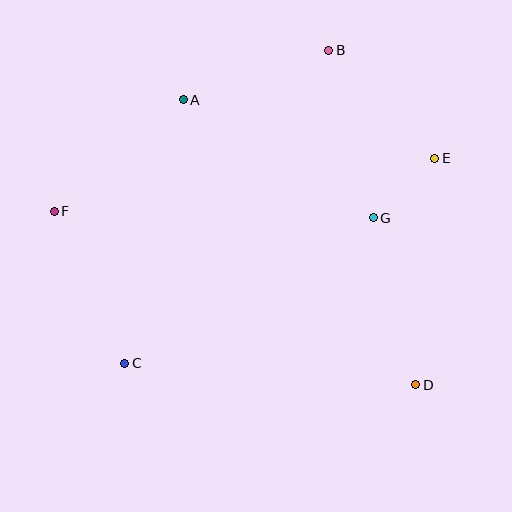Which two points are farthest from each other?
Points D and F are farthest from each other.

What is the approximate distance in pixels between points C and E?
The distance between C and E is approximately 372 pixels.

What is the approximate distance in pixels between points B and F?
The distance between B and F is approximately 318 pixels.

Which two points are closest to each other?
Points E and G are closest to each other.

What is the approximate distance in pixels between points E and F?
The distance between E and F is approximately 385 pixels.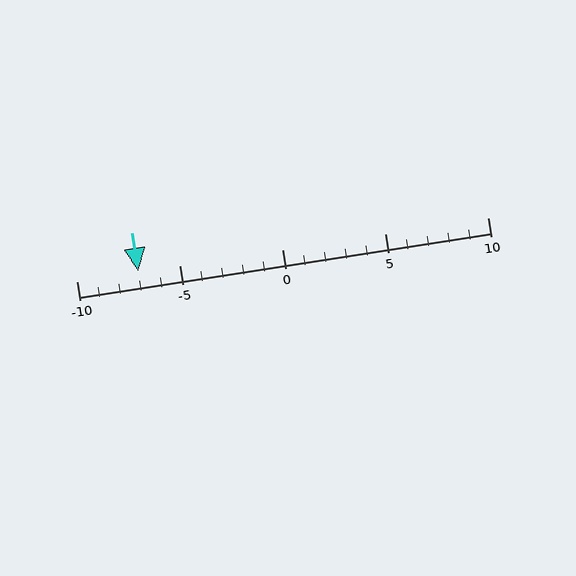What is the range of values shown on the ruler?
The ruler shows values from -10 to 10.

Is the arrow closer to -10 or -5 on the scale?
The arrow is closer to -5.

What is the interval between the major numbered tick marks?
The major tick marks are spaced 5 units apart.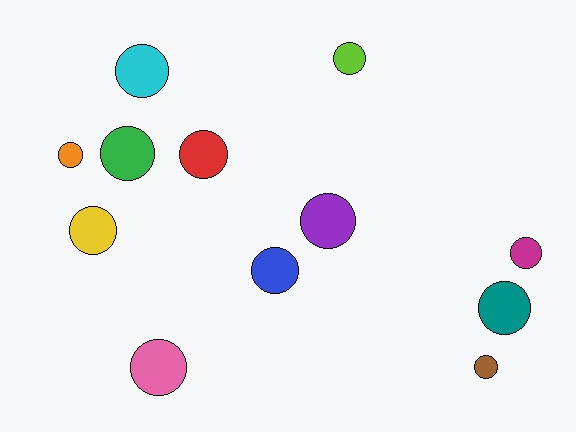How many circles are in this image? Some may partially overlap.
There are 12 circles.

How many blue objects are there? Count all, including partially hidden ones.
There is 1 blue object.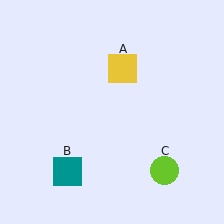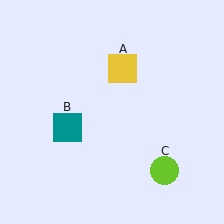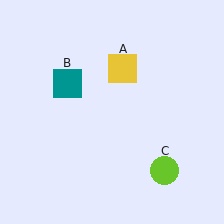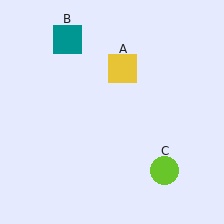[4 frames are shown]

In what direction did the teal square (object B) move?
The teal square (object B) moved up.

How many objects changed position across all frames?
1 object changed position: teal square (object B).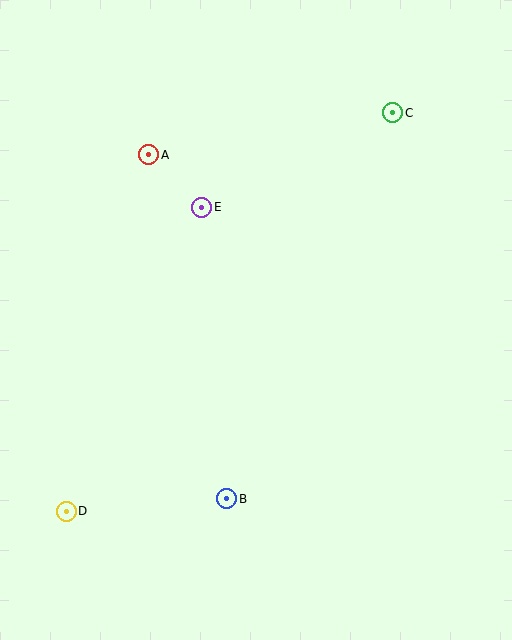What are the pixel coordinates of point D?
Point D is at (66, 511).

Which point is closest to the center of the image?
Point E at (202, 207) is closest to the center.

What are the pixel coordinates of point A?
Point A is at (149, 155).